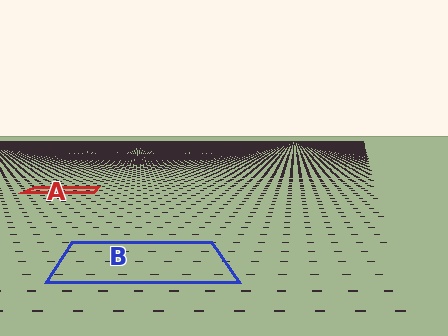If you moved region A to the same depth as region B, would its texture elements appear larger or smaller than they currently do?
They would appear larger. At a closer depth, the same texture elements are projected at a bigger on-screen size.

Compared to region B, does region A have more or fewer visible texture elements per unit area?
Region A has more texture elements per unit area — they are packed more densely because it is farther away.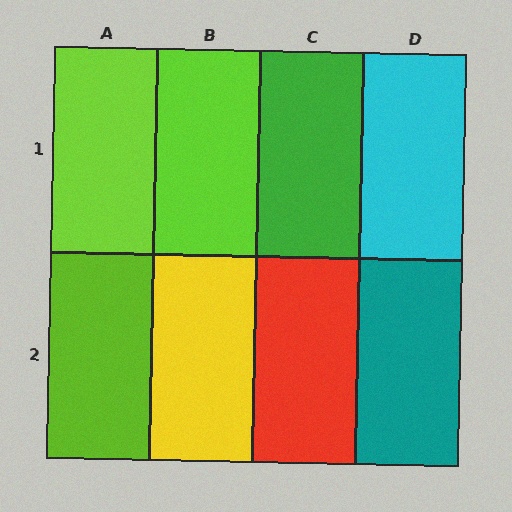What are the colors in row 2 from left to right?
Lime, yellow, red, teal.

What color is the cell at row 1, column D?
Cyan.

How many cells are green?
1 cell is green.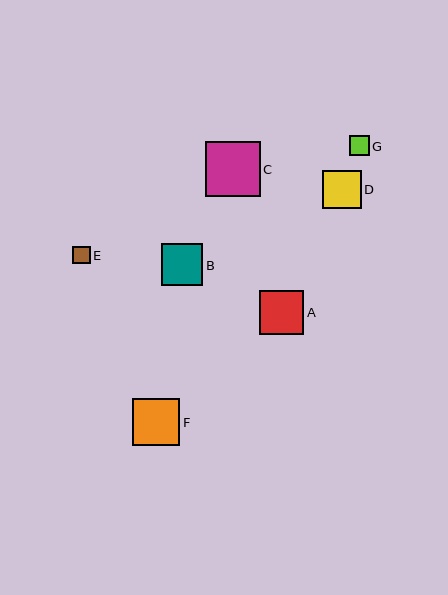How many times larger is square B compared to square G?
Square B is approximately 2.1 times the size of square G.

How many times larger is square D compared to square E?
Square D is approximately 2.2 times the size of square E.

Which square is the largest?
Square C is the largest with a size of approximately 55 pixels.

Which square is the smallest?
Square E is the smallest with a size of approximately 18 pixels.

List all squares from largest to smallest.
From largest to smallest: C, F, A, B, D, G, E.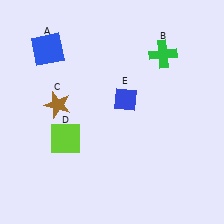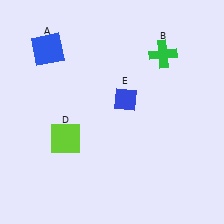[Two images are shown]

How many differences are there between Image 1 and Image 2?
There is 1 difference between the two images.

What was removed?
The brown star (C) was removed in Image 2.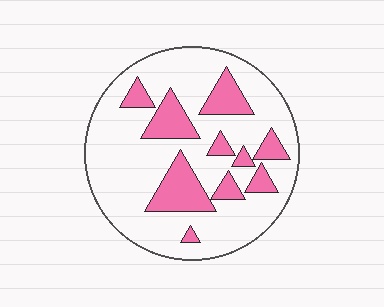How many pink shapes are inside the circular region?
10.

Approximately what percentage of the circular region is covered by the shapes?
Approximately 25%.